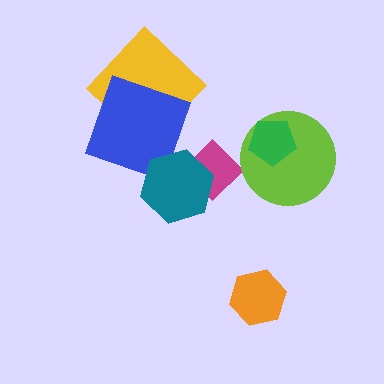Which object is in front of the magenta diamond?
The teal hexagon is in front of the magenta diamond.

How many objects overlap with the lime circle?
1 object overlaps with the lime circle.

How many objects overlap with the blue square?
2 objects overlap with the blue square.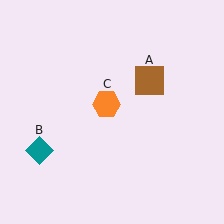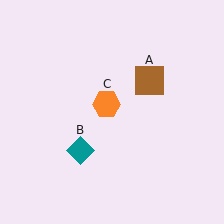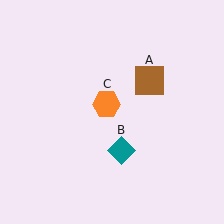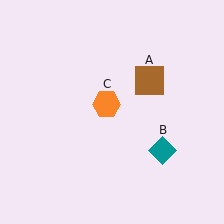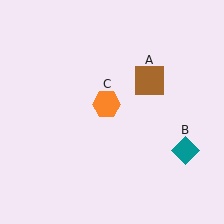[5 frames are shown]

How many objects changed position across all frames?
1 object changed position: teal diamond (object B).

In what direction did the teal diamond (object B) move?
The teal diamond (object B) moved right.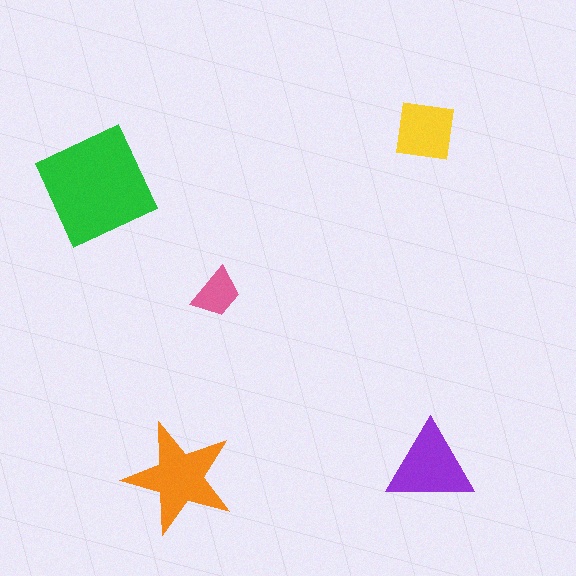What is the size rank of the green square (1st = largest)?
1st.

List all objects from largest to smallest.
The green square, the orange star, the purple triangle, the yellow square, the pink trapezoid.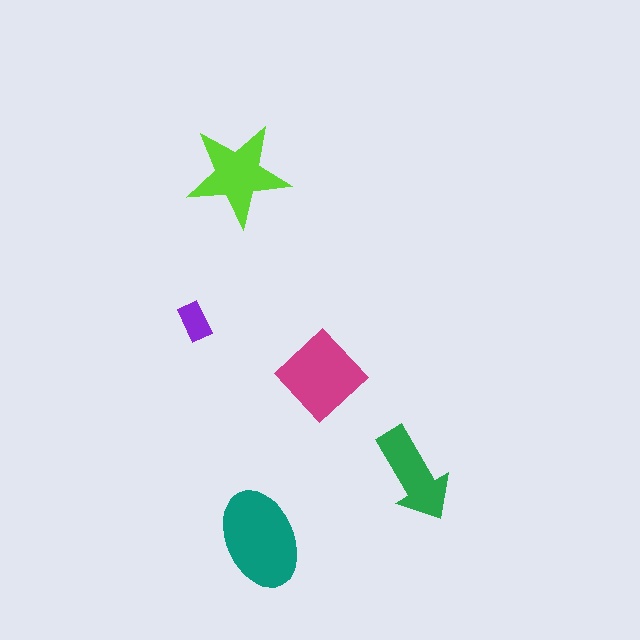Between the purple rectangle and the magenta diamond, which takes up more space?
The magenta diamond.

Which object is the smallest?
The purple rectangle.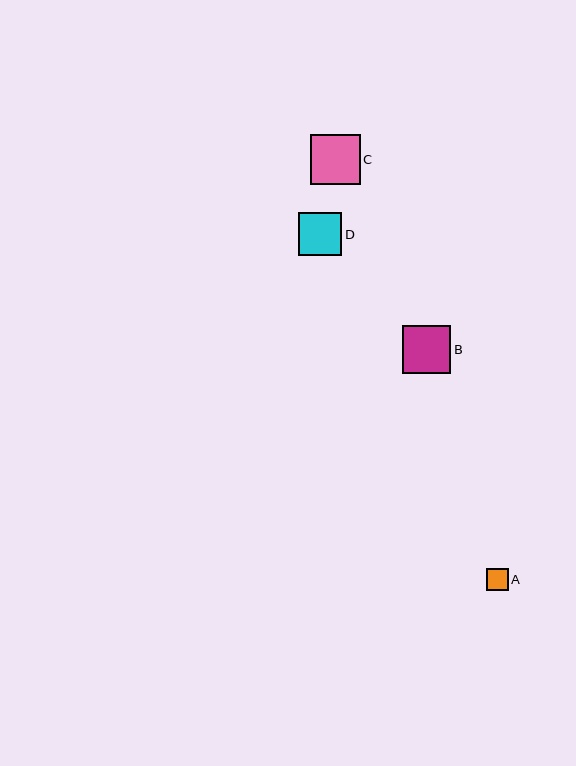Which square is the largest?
Square C is the largest with a size of approximately 50 pixels.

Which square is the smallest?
Square A is the smallest with a size of approximately 22 pixels.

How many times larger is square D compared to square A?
Square D is approximately 1.9 times the size of square A.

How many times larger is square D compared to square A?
Square D is approximately 1.9 times the size of square A.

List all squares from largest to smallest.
From largest to smallest: C, B, D, A.